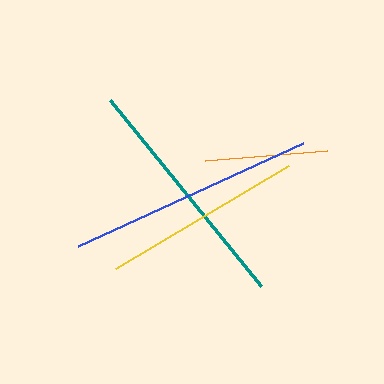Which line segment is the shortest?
The orange line is the shortest at approximately 122 pixels.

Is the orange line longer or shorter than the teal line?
The teal line is longer than the orange line.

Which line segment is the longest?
The blue line is the longest at approximately 248 pixels.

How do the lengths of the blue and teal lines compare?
The blue and teal lines are approximately the same length.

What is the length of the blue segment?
The blue segment is approximately 248 pixels long.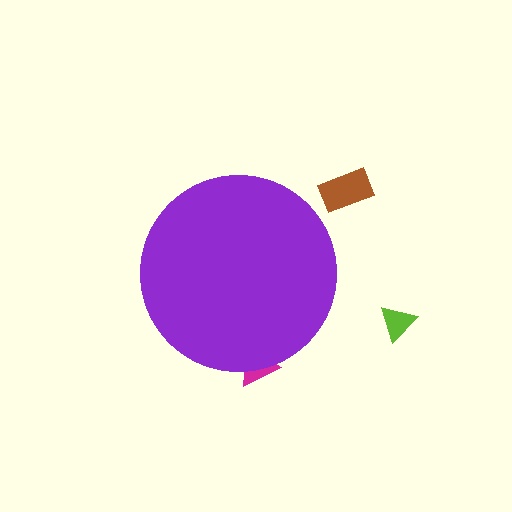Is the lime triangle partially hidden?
No, the lime triangle is fully visible.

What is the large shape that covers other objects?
A purple circle.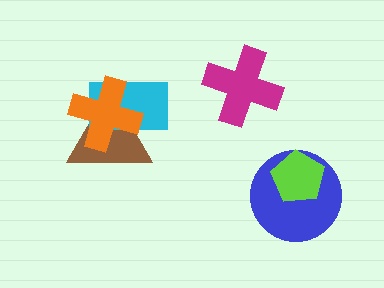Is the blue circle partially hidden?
Yes, it is partially covered by another shape.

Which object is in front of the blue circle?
The lime pentagon is in front of the blue circle.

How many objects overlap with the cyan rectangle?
2 objects overlap with the cyan rectangle.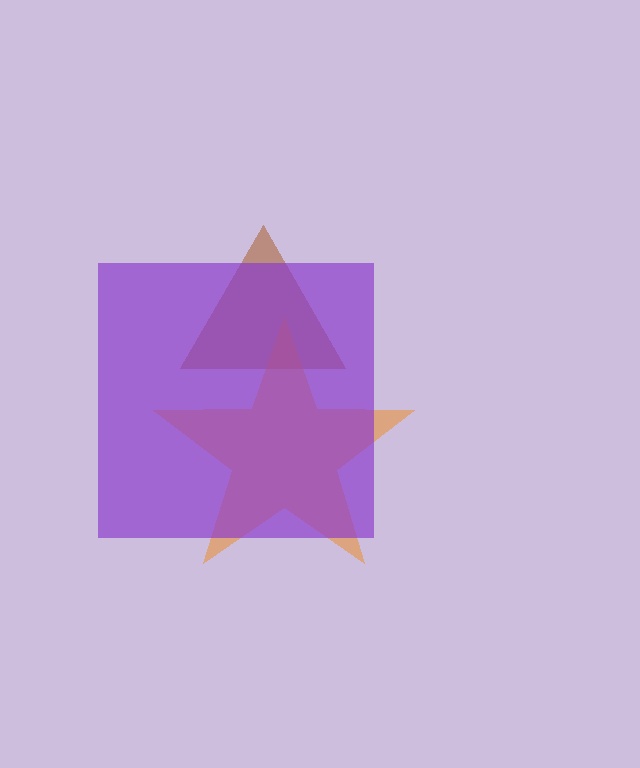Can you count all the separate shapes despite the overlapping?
Yes, there are 3 separate shapes.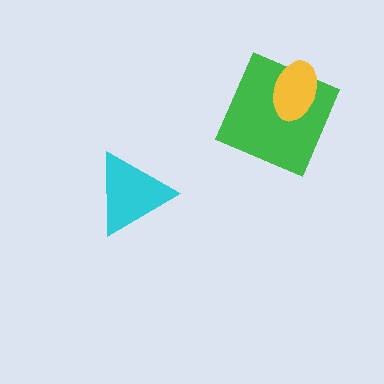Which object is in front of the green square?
The yellow ellipse is in front of the green square.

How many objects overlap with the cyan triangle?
0 objects overlap with the cyan triangle.